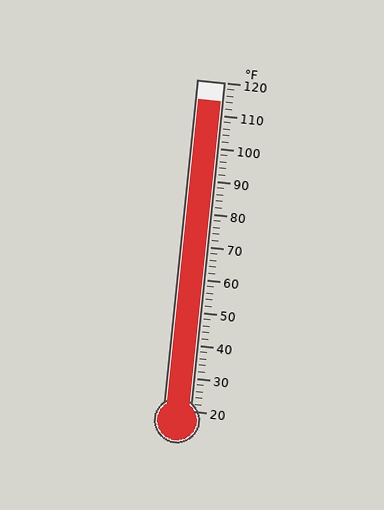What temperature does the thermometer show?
The thermometer shows approximately 114°F.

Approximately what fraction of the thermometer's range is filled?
The thermometer is filled to approximately 95% of its range.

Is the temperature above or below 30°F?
The temperature is above 30°F.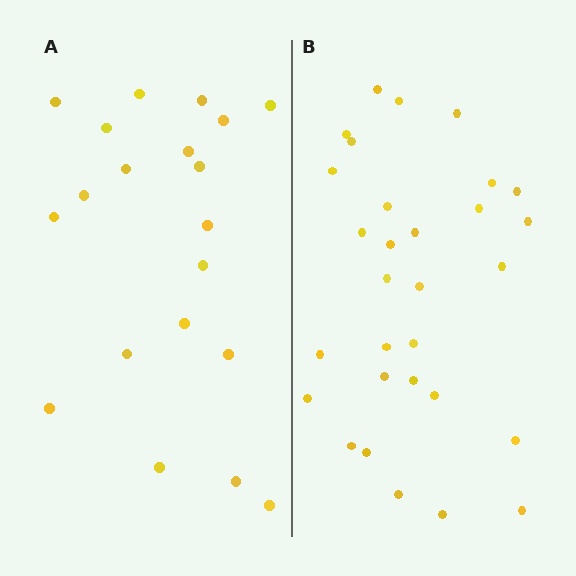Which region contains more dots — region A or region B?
Region B (the right region) has more dots.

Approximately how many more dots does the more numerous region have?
Region B has roughly 10 or so more dots than region A.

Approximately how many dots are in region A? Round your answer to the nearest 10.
About 20 dots.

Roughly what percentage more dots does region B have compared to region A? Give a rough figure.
About 50% more.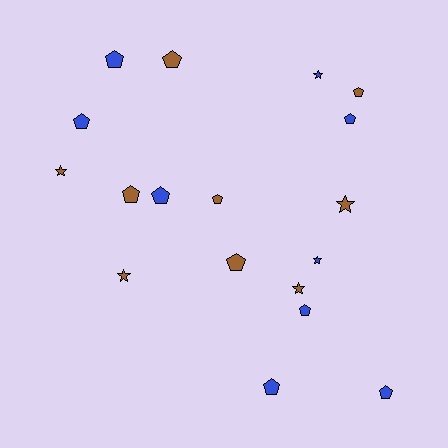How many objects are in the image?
There are 18 objects.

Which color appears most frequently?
Blue, with 9 objects.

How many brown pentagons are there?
There are 5 brown pentagons.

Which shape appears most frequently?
Pentagon, with 12 objects.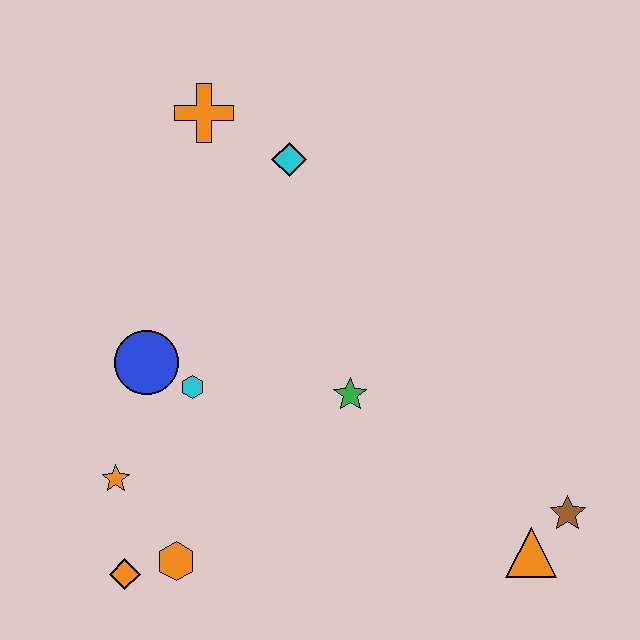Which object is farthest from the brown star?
The orange cross is farthest from the brown star.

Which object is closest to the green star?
The cyan hexagon is closest to the green star.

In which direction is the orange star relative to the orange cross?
The orange star is below the orange cross.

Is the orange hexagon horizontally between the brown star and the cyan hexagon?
No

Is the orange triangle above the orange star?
No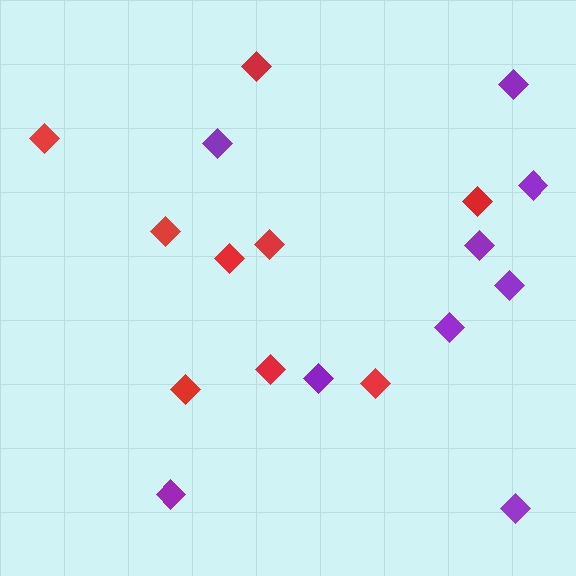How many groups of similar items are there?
There are 2 groups: one group of red diamonds (9) and one group of purple diamonds (9).